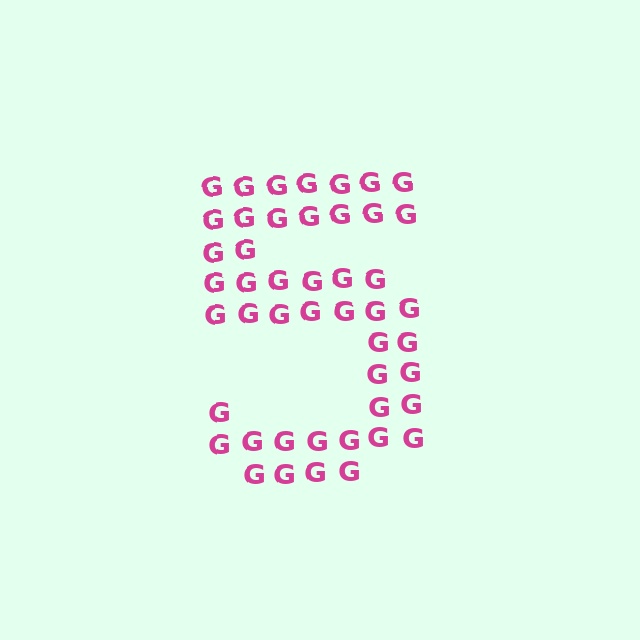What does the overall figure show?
The overall figure shows the digit 5.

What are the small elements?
The small elements are letter G's.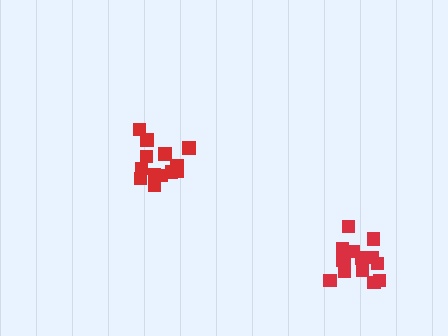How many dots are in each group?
Group 1: 13 dots, Group 2: 15 dots (28 total).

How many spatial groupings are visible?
There are 2 spatial groupings.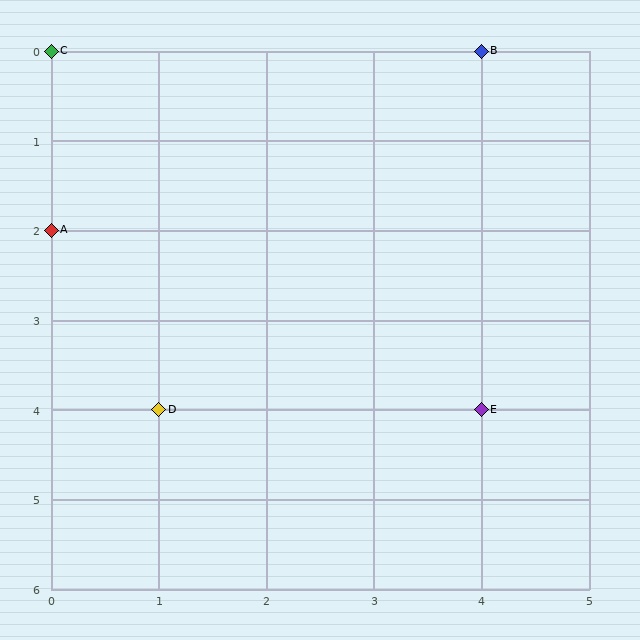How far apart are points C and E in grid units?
Points C and E are 4 columns and 4 rows apart (about 5.7 grid units diagonally).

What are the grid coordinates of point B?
Point B is at grid coordinates (4, 0).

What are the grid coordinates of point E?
Point E is at grid coordinates (4, 4).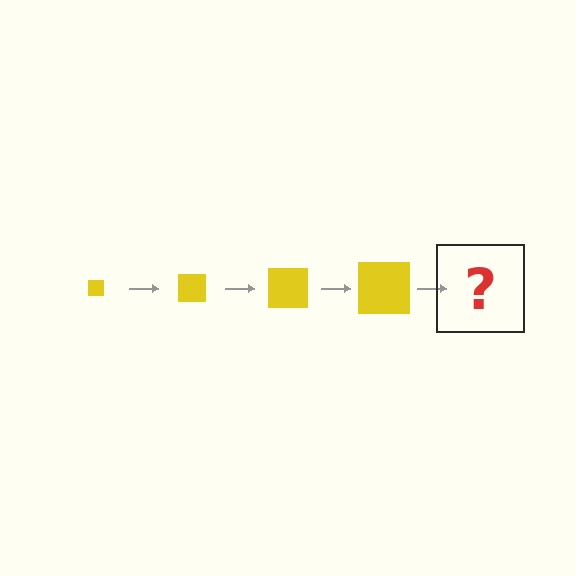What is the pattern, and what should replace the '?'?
The pattern is that the square gets progressively larger each step. The '?' should be a yellow square, larger than the previous one.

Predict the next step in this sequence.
The next step is a yellow square, larger than the previous one.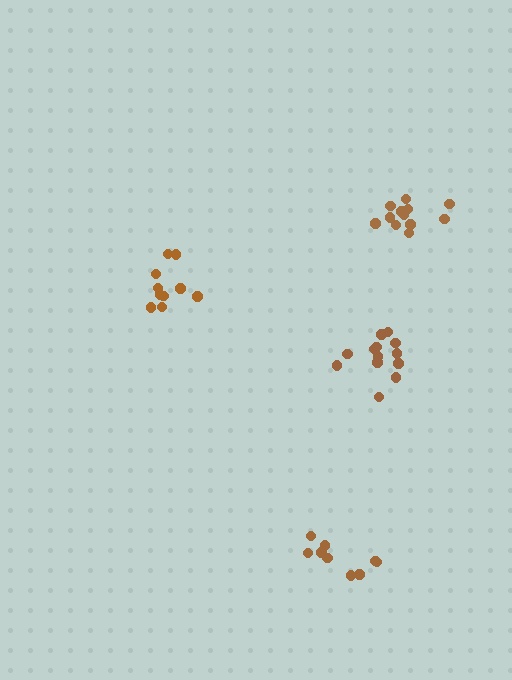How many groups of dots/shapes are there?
There are 4 groups.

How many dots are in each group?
Group 1: 13 dots, Group 2: 9 dots, Group 3: 10 dots, Group 4: 14 dots (46 total).